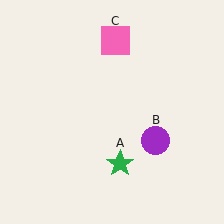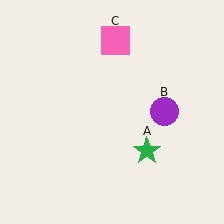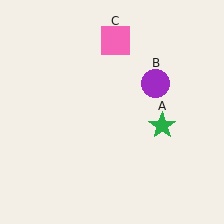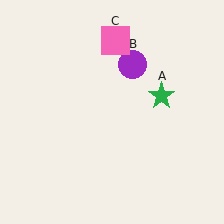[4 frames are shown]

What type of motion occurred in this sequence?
The green star (object A), purple circle (object B) rotated counterclockwise around the center of the scene.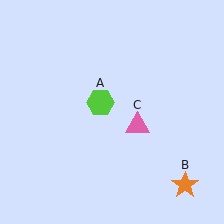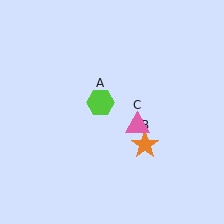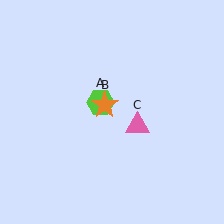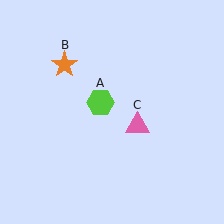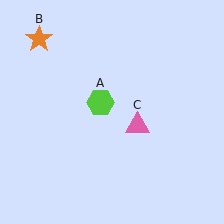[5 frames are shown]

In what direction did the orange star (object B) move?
The orange star (object B) moved up and to the left.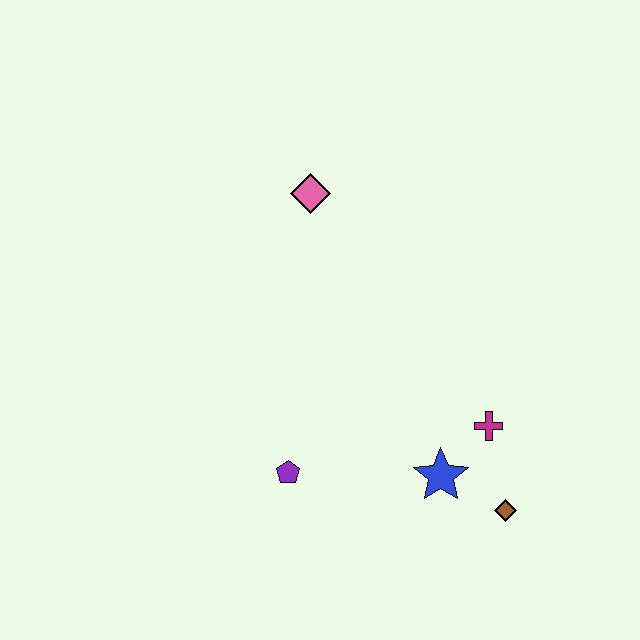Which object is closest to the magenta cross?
The blue star is closest to the magenta cross.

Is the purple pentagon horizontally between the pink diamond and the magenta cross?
No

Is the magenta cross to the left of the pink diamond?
No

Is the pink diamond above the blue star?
Yes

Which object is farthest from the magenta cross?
The pink diamond is farthest from the magenta cross.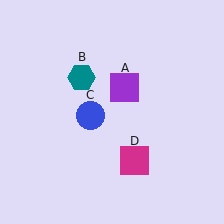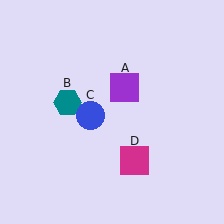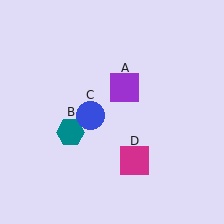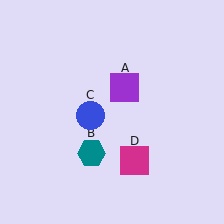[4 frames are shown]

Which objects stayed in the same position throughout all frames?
Purple square (object A) and blue circle (object C) and magenta square (object D) remained stationary.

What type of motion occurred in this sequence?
The teal hexagon (object B) rotated counterclockwise around the center of the scene.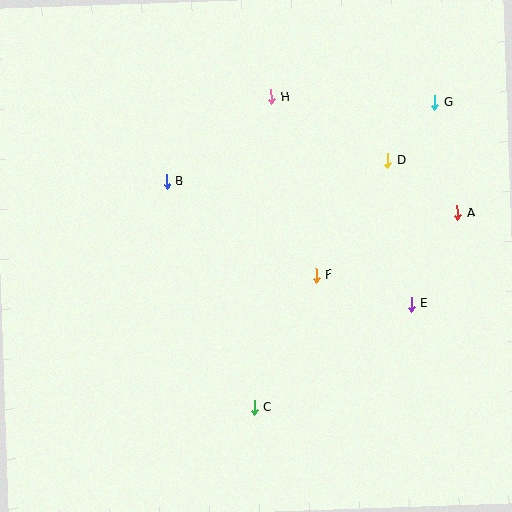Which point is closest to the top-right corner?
Point G is closest to the top-right corner.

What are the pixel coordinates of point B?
Point B is at (166, 181).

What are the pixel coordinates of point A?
Point A is at (457, 213).